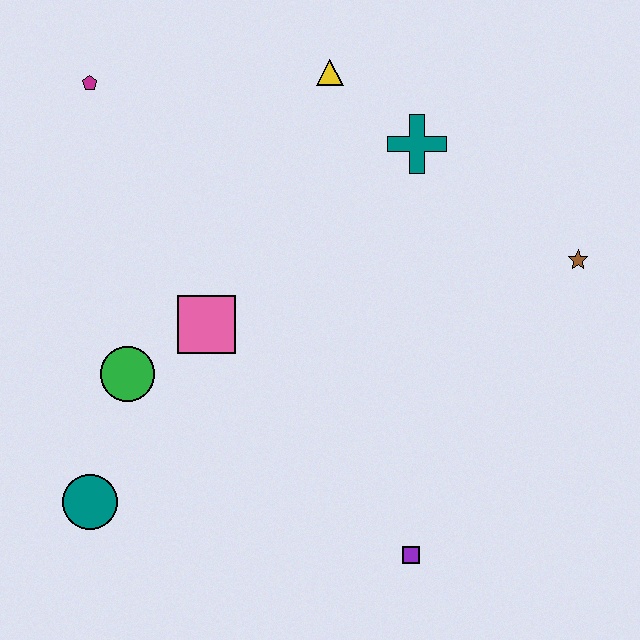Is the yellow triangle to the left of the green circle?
No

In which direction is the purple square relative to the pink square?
The purple square is below the pink square.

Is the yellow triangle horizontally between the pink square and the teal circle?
No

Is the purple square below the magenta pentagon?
Yes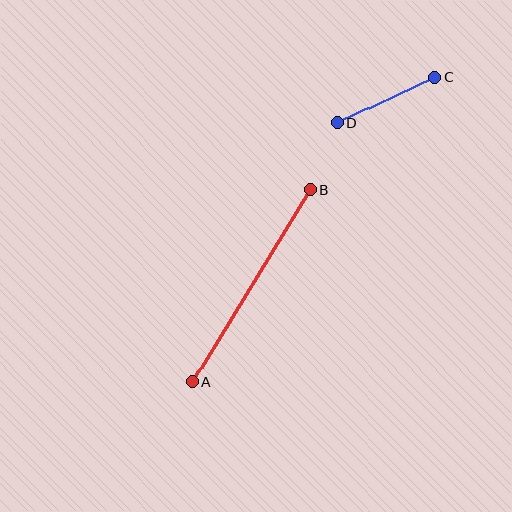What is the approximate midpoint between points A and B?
The midpoint is at approximately (252, 286) pixels.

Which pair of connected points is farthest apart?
Points A and B are farthest apart.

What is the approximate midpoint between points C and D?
The midpoint is at approximately (386, 100) pixels.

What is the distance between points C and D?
The distance is approximately 108 pixels.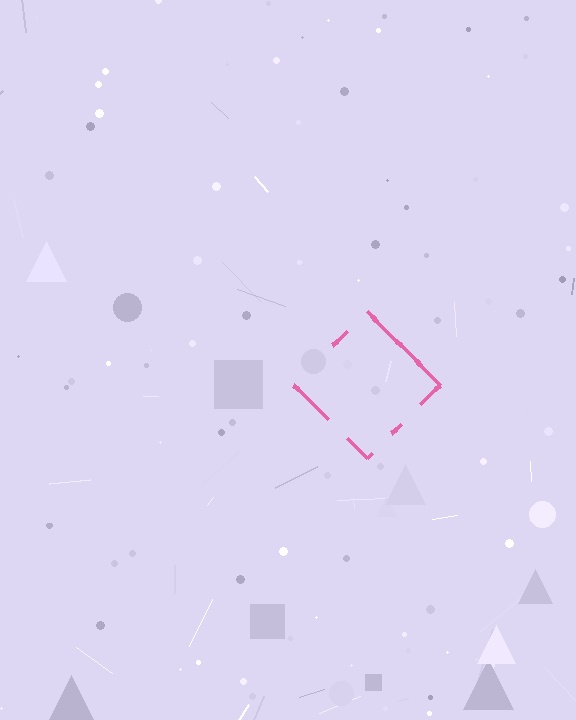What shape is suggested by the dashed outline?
The dashed outline suggests a diamond.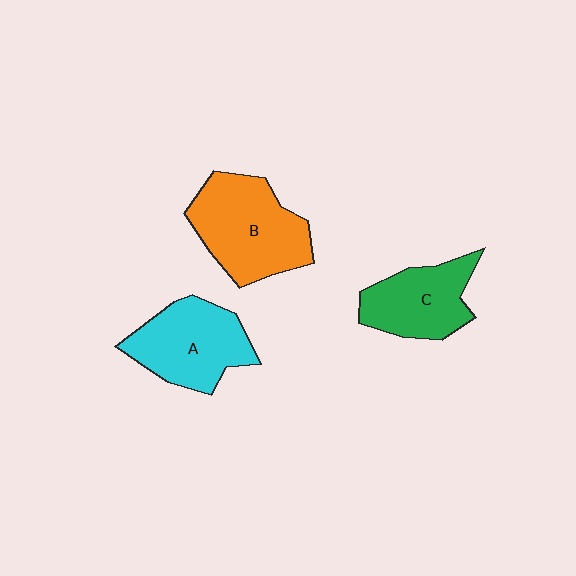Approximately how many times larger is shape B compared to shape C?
Approximately 1.4 times.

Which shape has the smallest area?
Shape C (green).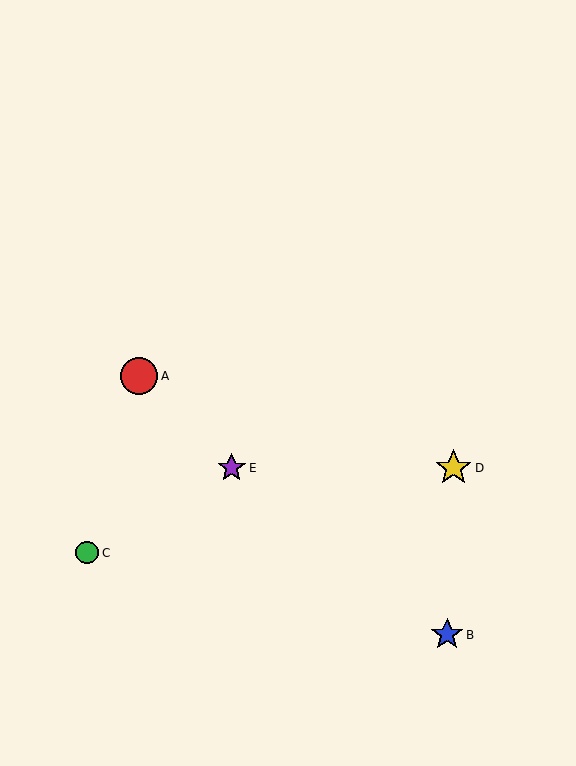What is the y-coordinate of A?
Object A is at y≈376.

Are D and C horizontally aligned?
No, D is at y≈468 and C is at y≈553.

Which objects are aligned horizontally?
Objects D, E are aligned horizontally.